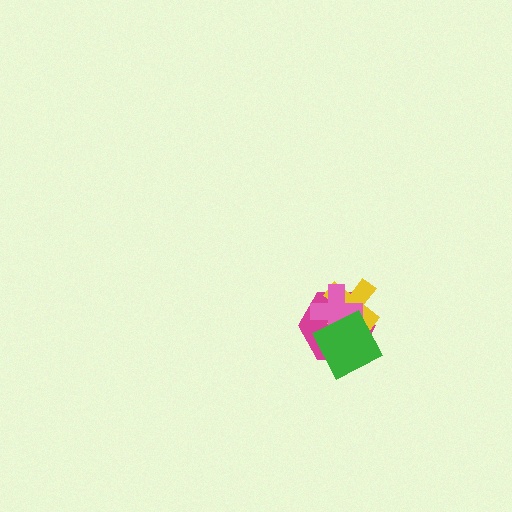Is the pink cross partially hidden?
Yes, it is partially covered by another shape.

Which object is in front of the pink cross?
The green diamond is in front of the pink cross.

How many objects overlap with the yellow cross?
3 objects overlap with the yellow cross.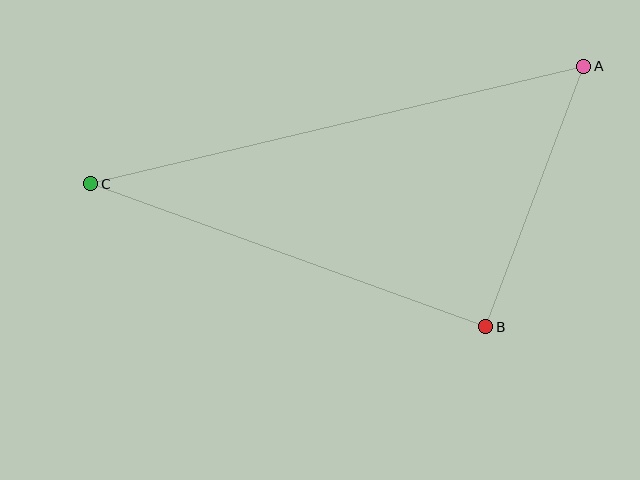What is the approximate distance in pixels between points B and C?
The distance between B and C is approximately 420 pixels.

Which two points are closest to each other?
Points A and B are closest to each other.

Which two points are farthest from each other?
Points A and C are farthest from each other.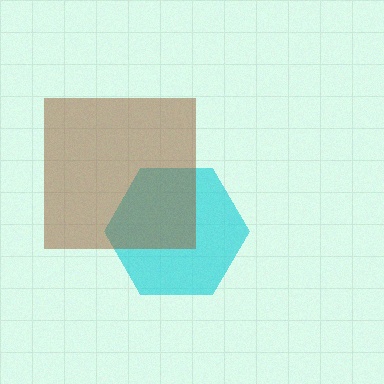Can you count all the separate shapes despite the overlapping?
Yes, there are 2 separate shapes.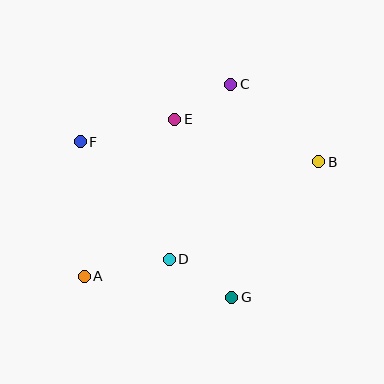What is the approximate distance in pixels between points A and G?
The distance between A and G is approximately 149 pixels.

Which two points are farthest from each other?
Points A and B are farthest from each other.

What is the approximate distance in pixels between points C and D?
The distance between C and D is approximately 186 pixels.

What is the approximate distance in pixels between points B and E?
The distance between B and E is approximately 150 pixels.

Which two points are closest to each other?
Points C and E are closest to each other.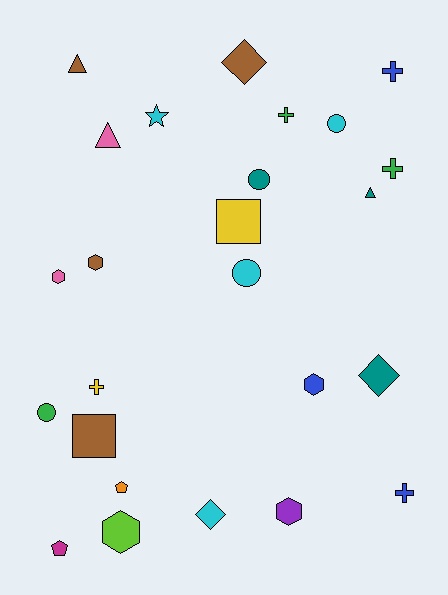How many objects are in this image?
There are 25 objects.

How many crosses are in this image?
There are 5 crosses.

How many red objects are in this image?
There are no red objects.